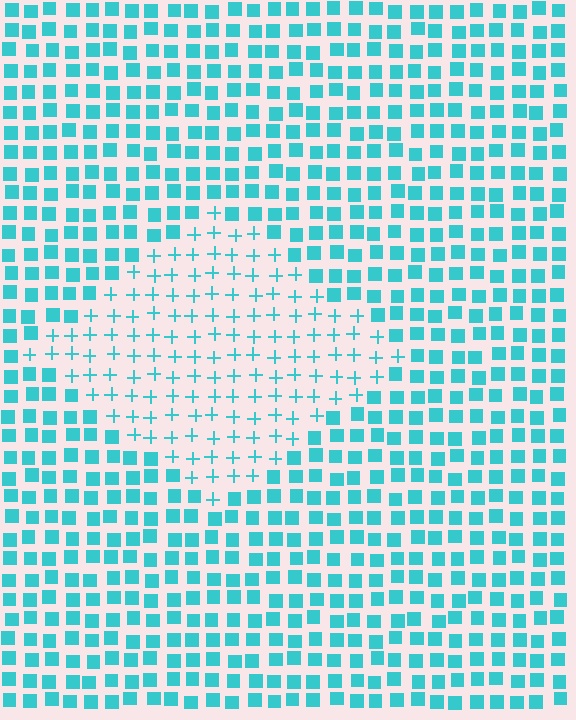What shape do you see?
I see a diamond.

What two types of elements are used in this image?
The image uses plus signs inside the diamond region and squares outside it.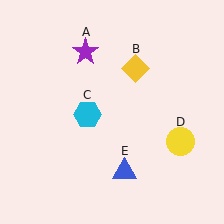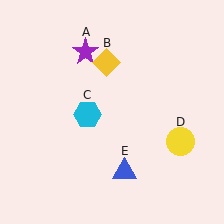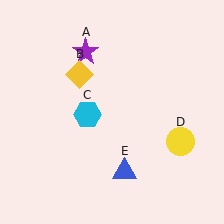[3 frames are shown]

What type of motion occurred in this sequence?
The yellow diamond (object B) rotated counterclockwise around the center of the scene.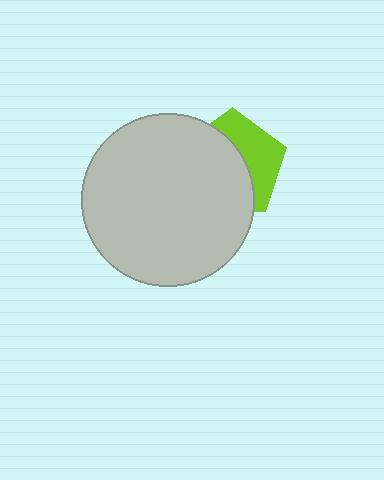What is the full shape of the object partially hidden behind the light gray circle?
The partially hidden object is a lime pentagon.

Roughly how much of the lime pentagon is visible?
A small part of it is visible (roughly 40%).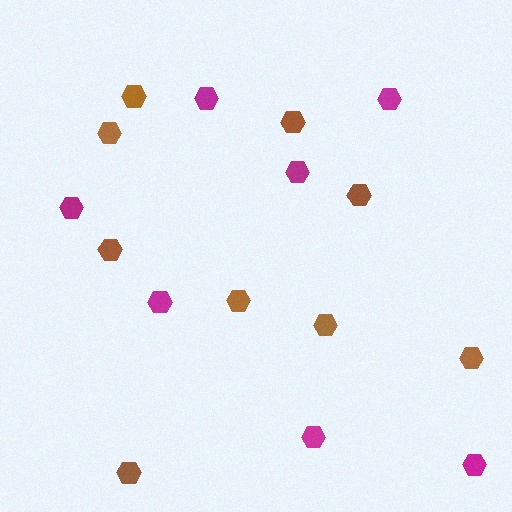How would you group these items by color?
There are 2 groups: one group of brown hexagons (9) and one group of magenta hexagons (7).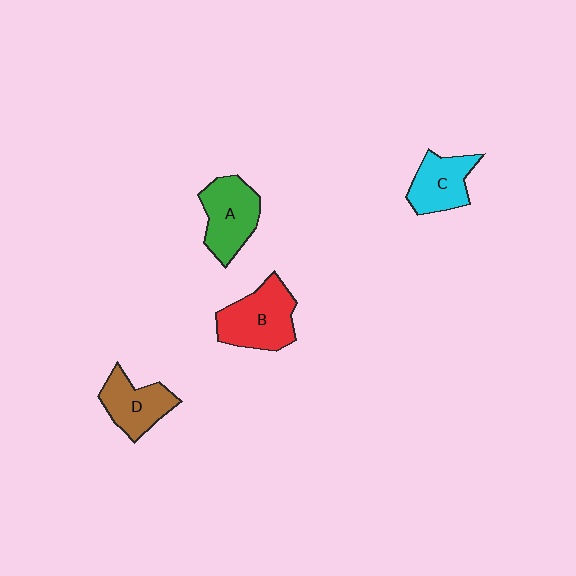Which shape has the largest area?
Shape B (red).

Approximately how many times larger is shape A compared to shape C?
Approximately 1.2 times.